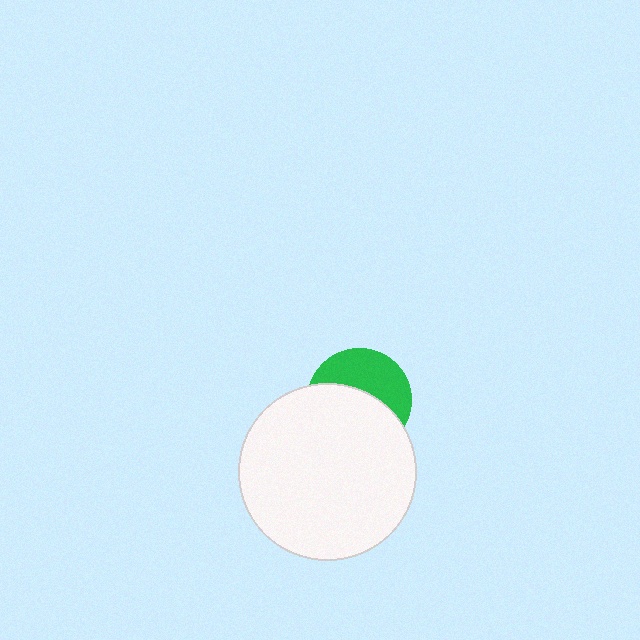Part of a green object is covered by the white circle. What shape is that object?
It is a circle.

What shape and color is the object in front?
The object in front is a white circle.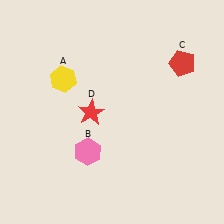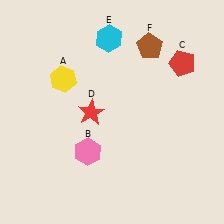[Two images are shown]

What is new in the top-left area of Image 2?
A cyan hexagon (E) was added in the top-left area of Image 2.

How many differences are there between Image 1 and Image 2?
There are 2 differences between the two images.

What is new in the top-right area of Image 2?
A brown pentagon (F) was added in the top-right area of Image 2.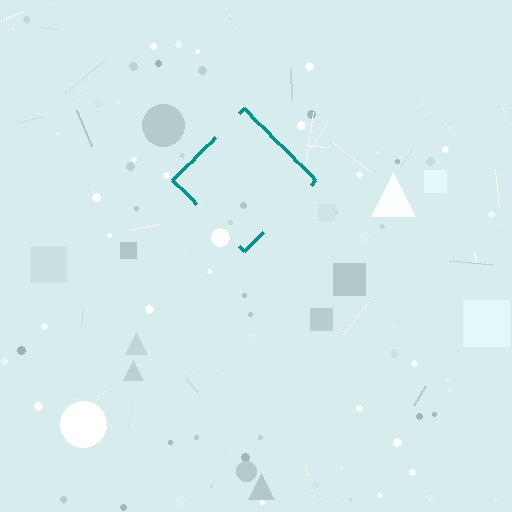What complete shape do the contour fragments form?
The contour fragments form a diamond.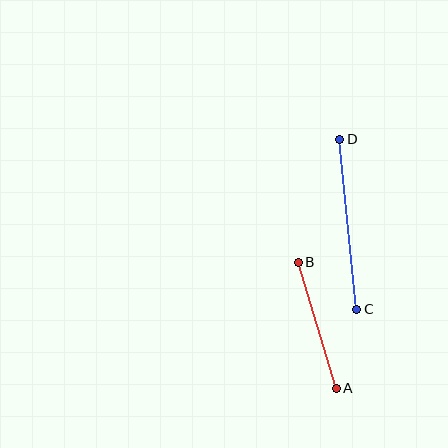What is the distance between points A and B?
The distance is approximately 132 pixels.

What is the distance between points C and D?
The distance is approximately 171 pixels.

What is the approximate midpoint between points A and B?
The midpoint is at approximately (317, 325) pixels.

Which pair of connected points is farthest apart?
Points C and D are farthest apart.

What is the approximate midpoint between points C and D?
The midpoint is at approximately (348, 224) pixels.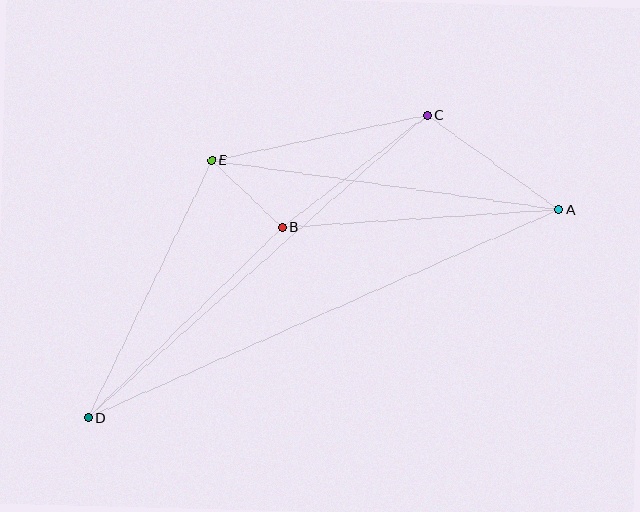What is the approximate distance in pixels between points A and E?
The distance between A and E is approximately 351 pixels.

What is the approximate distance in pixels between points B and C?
The distance between B and C is approximately 184 pixels.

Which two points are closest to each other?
Points B and E are closest to each other.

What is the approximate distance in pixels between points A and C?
The distance between A and C is approximately 162 pixels.